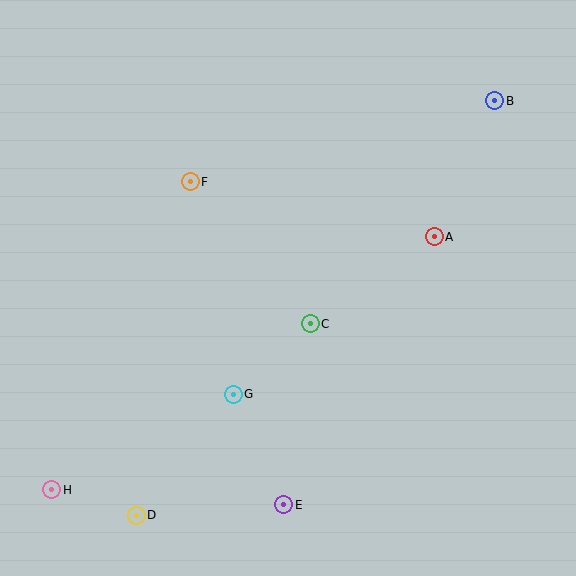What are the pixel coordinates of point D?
Point D is at (136, 515).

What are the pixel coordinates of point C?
Point C is at (310, 324).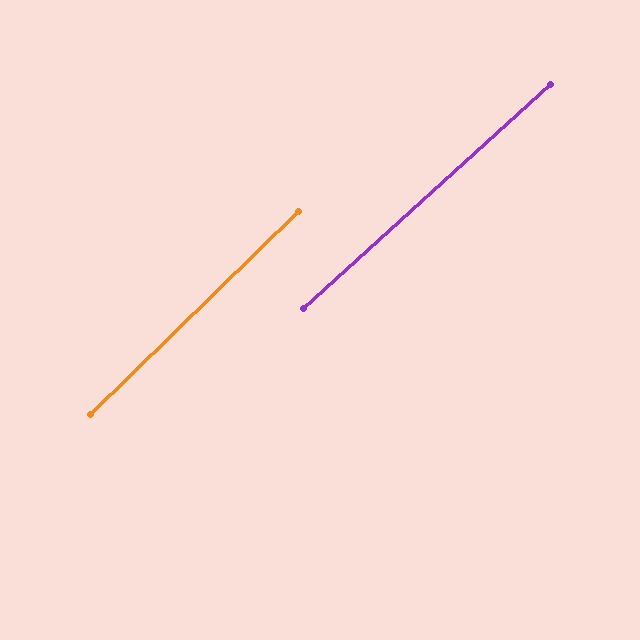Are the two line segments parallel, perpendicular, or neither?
Parallel — their directions differ by only 2.0°.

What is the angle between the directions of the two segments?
Approximately 2 degrees.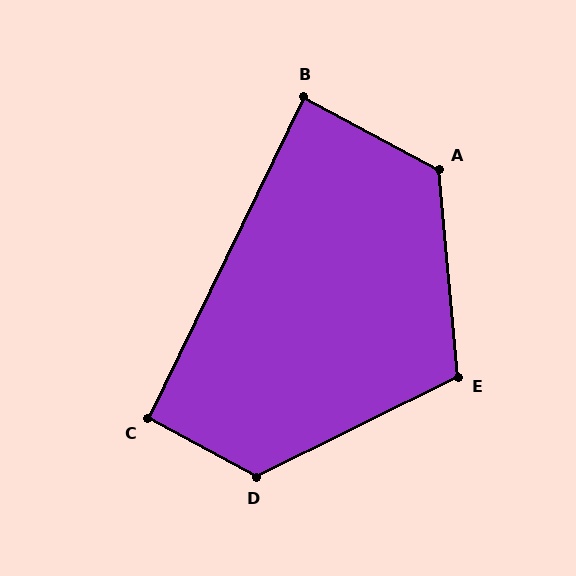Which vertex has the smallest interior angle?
B, at approximately 87 degrees.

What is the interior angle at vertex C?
Approximately 92 degrees (approximately right).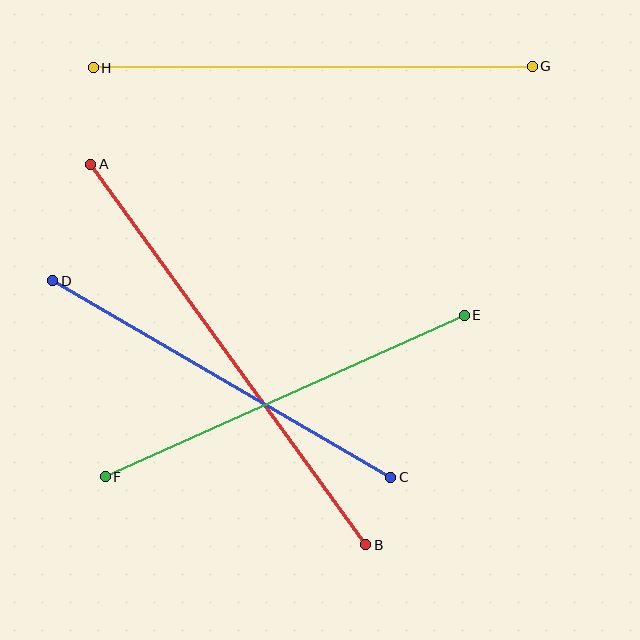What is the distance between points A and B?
The distance is approximately 470 pixels.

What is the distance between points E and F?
The distance is approximately 394 pixels.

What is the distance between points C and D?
The distance is approximately 391 pixels.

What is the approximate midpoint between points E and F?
The midpoint is at approximately (285, 396) pixels.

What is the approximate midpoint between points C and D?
The midpoint is at approximately (222, 379) pixels.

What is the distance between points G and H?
The distance is approximately 439 pixels.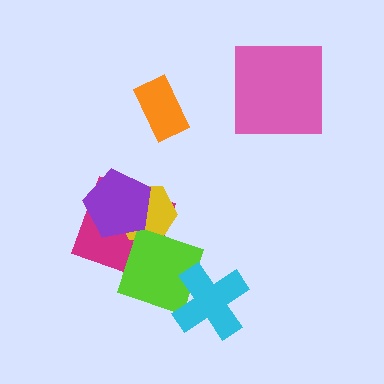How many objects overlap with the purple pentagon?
2 objects overlap with the purple pentagon.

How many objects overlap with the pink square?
0 objects overlap with the pink square.